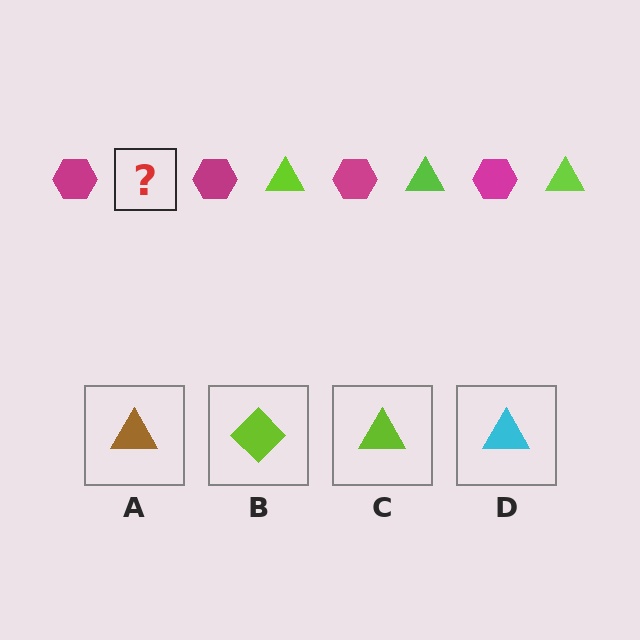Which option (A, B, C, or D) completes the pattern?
C.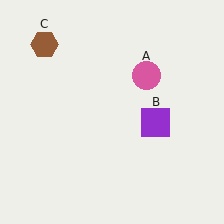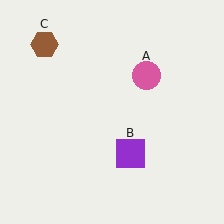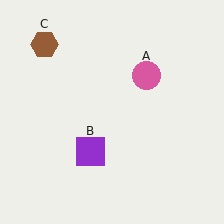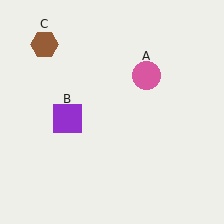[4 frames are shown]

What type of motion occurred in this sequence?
The purple square (object B) rotated clockwise around the center of the scene.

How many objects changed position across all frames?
1 object changed position: purple square (object B).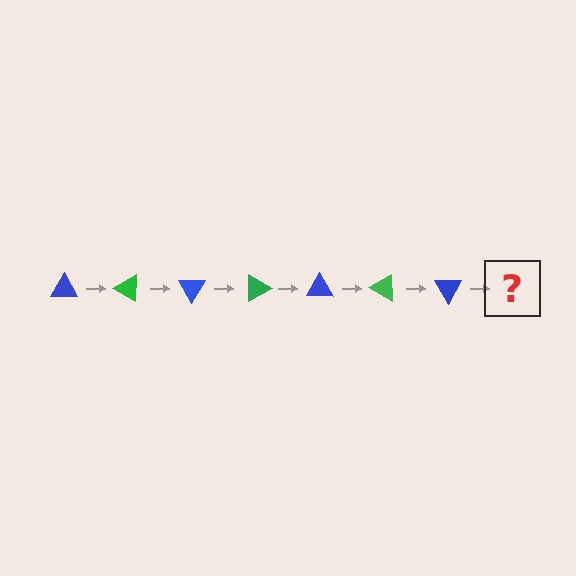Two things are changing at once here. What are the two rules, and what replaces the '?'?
The two rules are that it rotates 30 degrees each step and the color cycles through blue and green. The '?' should be a green triangle, rotated 210 degrees from the start.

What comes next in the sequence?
The next element should be a green triangle, rotated 210 degrees from the start.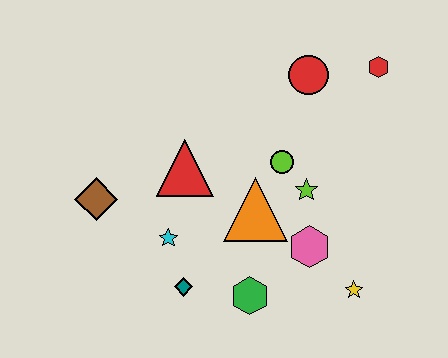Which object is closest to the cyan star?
The teal diamond is closest to the cyan star.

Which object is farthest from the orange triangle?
The red hexagon is farthest from the orange triangle.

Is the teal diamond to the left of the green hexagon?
Yes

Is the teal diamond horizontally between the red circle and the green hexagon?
No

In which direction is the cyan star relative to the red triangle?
The cyan star is below the red triangle.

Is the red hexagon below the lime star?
No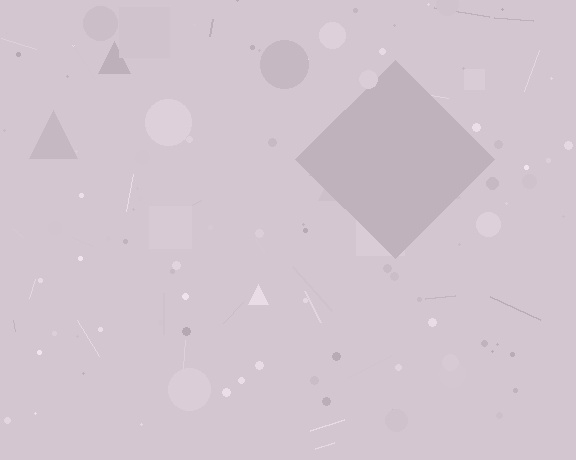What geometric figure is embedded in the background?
A diamond is embedded in the background.